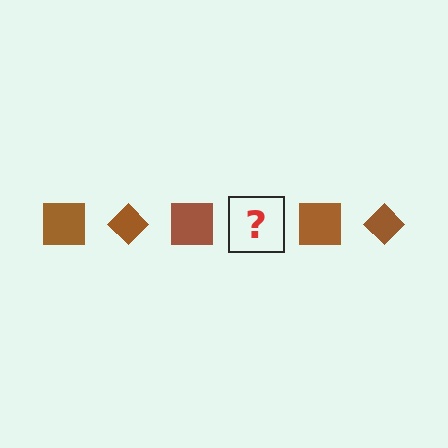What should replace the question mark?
The question mark should be replaced with a brown diamond.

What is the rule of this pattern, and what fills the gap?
The rule is that the pattern cycles through square, diamond shapes in brown. The gap should be filled with a brown diamond.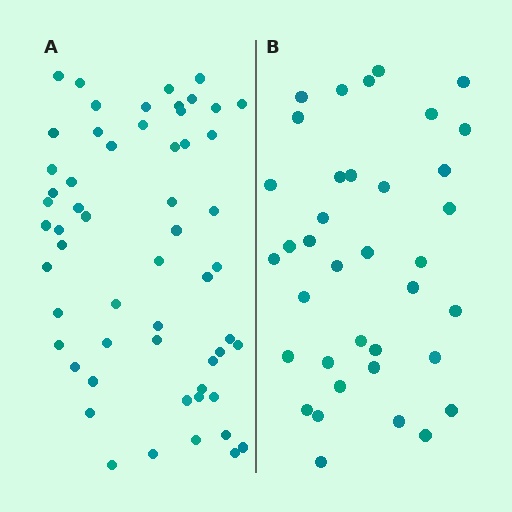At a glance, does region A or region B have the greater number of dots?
Region A (the left region) has more dots.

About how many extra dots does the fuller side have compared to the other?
Region A has approximately 20 more dots than region B.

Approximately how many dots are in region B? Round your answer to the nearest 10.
About 40 dots. (The exact count is 37, which rounds to 40.)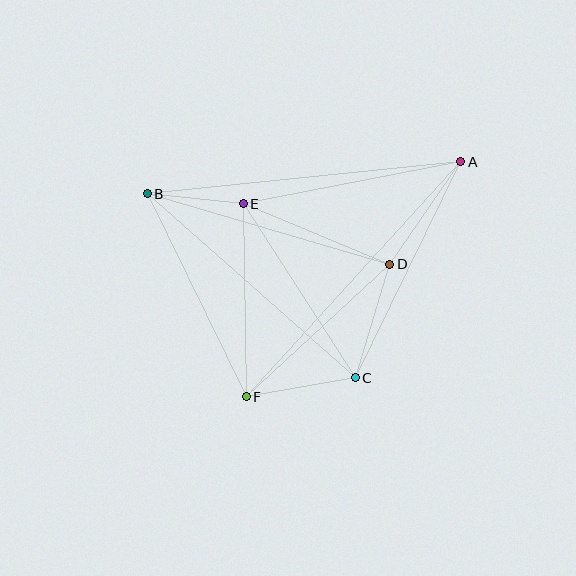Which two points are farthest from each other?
Points A and F are farthest from each other.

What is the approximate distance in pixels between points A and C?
The distance between A and C is approximately 240 pixels.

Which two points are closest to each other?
Points B and E are closest to each other.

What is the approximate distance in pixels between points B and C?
The distance between B and C is approximately 278 pixels.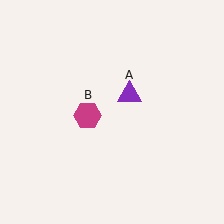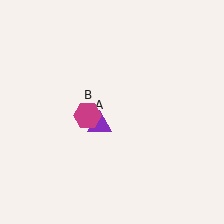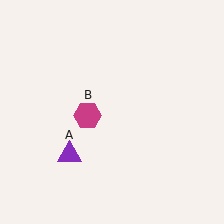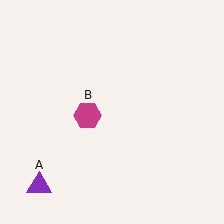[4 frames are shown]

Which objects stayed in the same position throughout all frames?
Magenta hexagon (object B) remained stationary.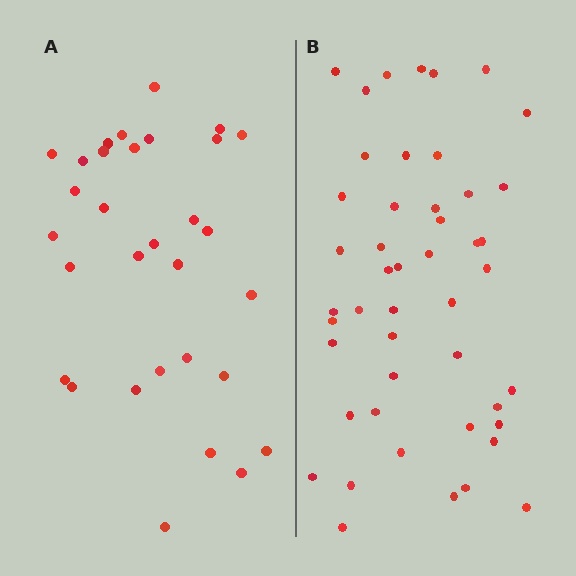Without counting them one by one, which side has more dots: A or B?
Region B (the right region) has more dots.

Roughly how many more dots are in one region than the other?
Region B has approximately 15 more dots than region A.